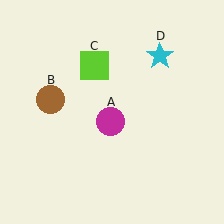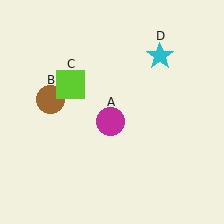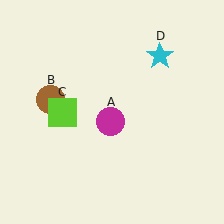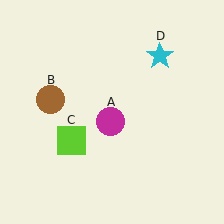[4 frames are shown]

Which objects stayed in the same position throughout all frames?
Magenta circle (object A) and brown circle (object B) and cyan star (object D) remained stationary.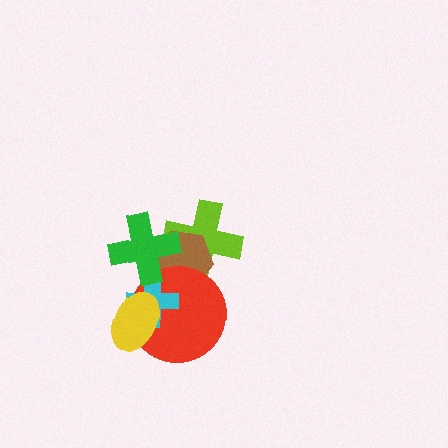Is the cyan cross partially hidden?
Yes, it is partially covered by another shape.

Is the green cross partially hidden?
No, no other shape covers it.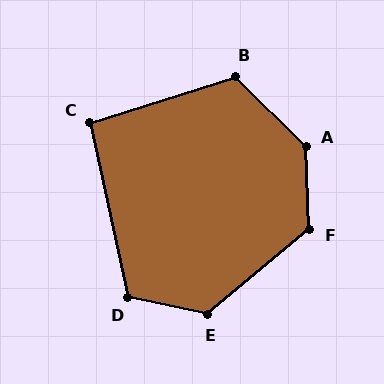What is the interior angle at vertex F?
Approximately 128 degrees (obtuse).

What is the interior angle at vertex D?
Approximately 114 degrees (obtuse).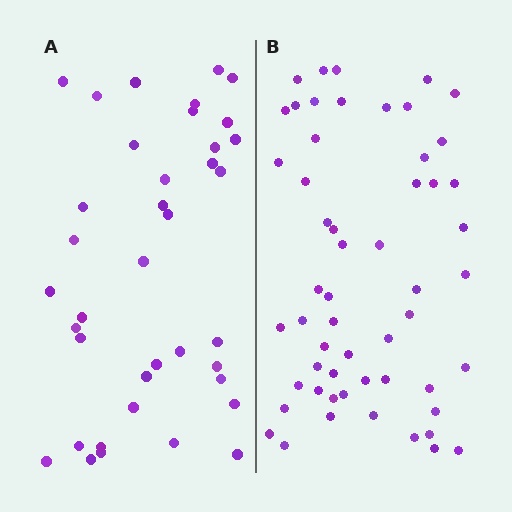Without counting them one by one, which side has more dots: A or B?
Region B (the right region) has more dots.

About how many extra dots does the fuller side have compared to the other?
Region B has approximately 15 more dots than region A.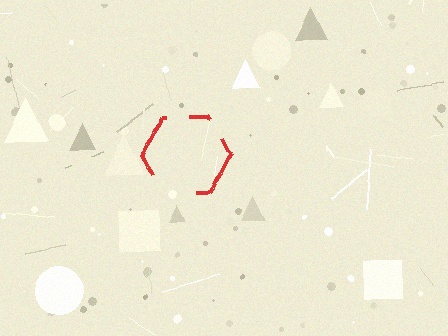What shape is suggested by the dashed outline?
The dashed outline suggests a hexagon.